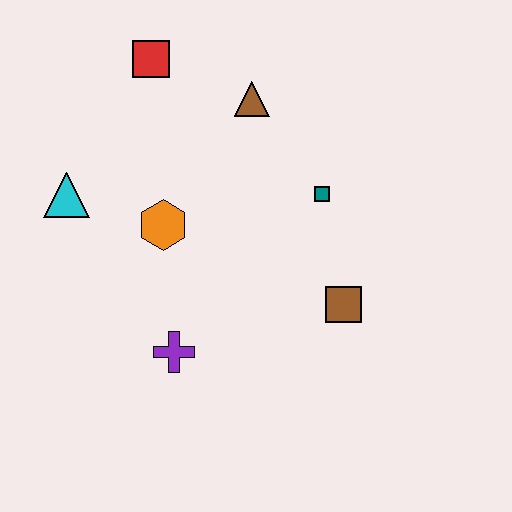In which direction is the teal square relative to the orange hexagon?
The teal square is to the right of the orange hexagon.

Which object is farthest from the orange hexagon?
The brown square is farthest from the orange hexagon.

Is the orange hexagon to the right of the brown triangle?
No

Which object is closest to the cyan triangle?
The orange hexagon is closest to the cyan triangle.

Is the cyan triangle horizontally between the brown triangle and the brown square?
No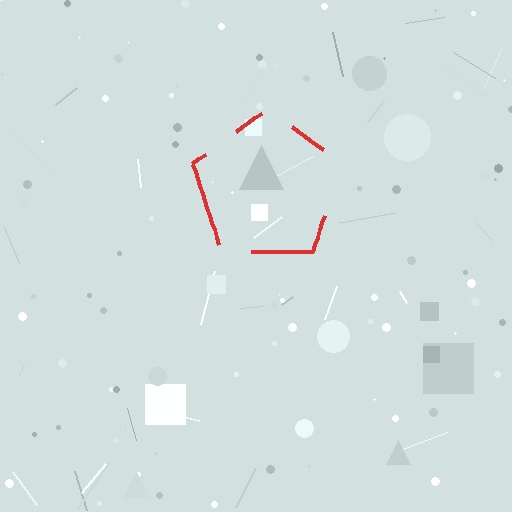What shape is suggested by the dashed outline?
The dashed outline suggests a pentagon.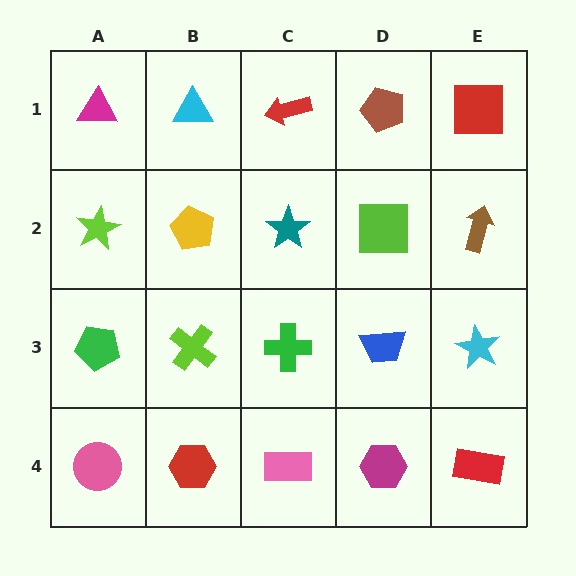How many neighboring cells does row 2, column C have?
4.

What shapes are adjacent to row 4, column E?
A cyan star (row 3, column E), a magenta hexagon (row 4, column D).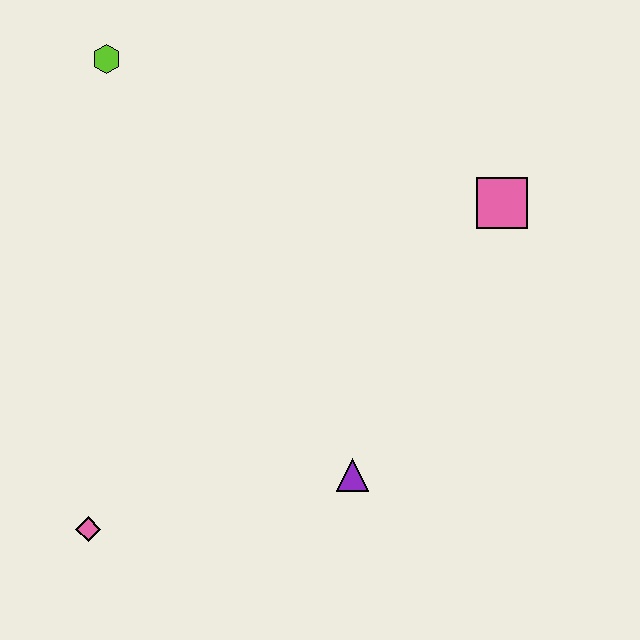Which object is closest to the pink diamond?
The purple triangle is closest to the pink diamond.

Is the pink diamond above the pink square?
No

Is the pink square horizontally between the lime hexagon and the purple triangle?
No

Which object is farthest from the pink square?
The pink diamond is farthest from the pink square.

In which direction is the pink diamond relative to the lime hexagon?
The pink diamond is below the lime hexagon.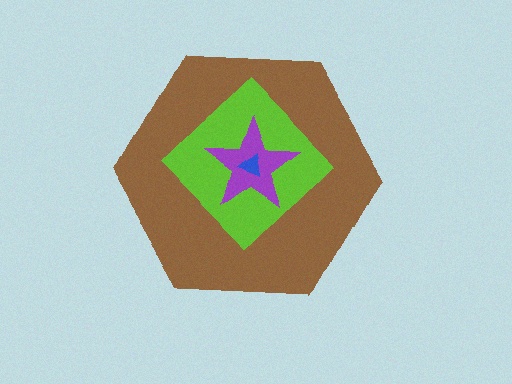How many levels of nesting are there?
4.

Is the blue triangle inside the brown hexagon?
Yes.